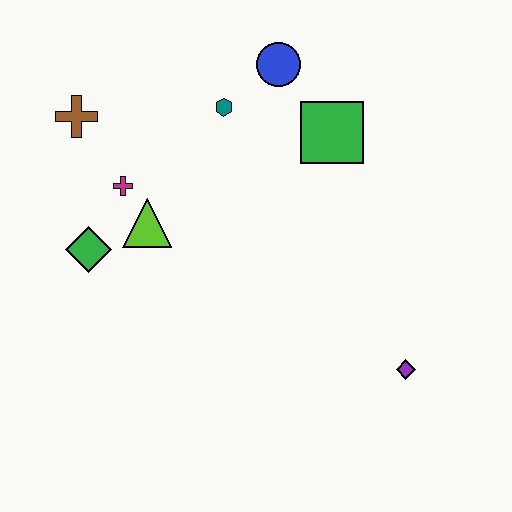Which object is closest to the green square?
The blue circle is closest to the green square.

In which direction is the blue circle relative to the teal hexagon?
The blue circle is to the right of the teal hexagon.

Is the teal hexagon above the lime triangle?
Yes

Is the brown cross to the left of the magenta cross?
Yes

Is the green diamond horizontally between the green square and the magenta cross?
No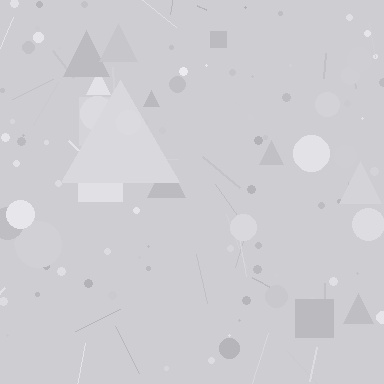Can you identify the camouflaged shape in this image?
The camouflaged shape is a triangle.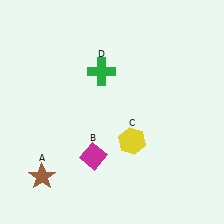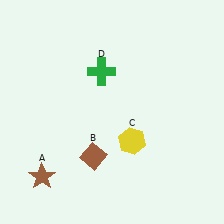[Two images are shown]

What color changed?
The diamond (B) changed from magenta in Image 1 to brown in Image 2.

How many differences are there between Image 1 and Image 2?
There is 1 difference between the two images.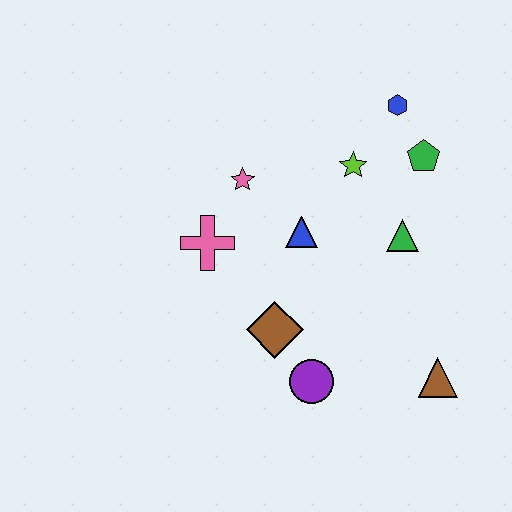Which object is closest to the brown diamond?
The purple circle is closest to the brown diamond.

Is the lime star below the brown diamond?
No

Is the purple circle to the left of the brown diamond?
No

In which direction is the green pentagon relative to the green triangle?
The green pentagon is above the green triangle.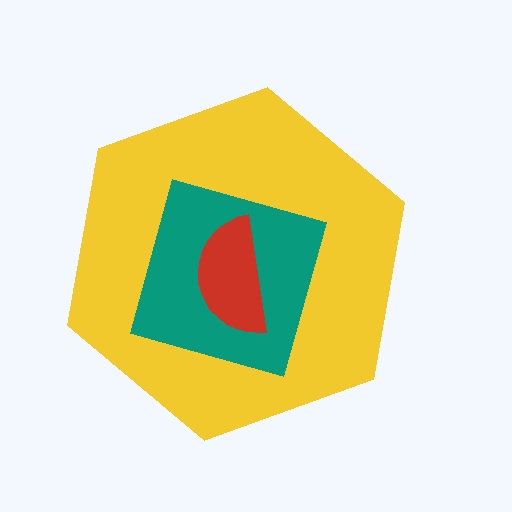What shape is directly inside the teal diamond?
The red semicircle.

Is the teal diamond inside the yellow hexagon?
Yes.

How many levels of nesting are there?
3.